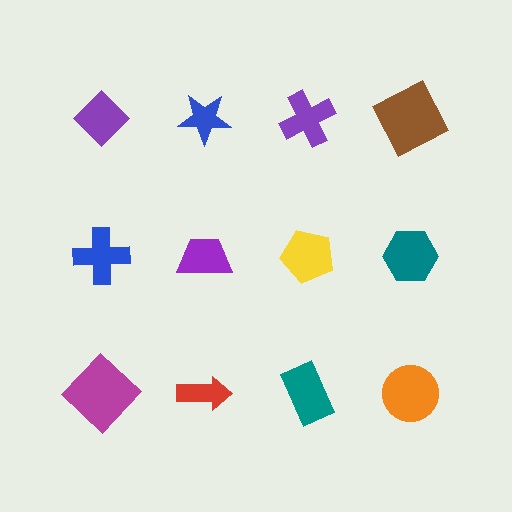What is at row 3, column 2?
A red arrow.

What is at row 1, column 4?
A brown square.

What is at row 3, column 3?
A teal rectangle.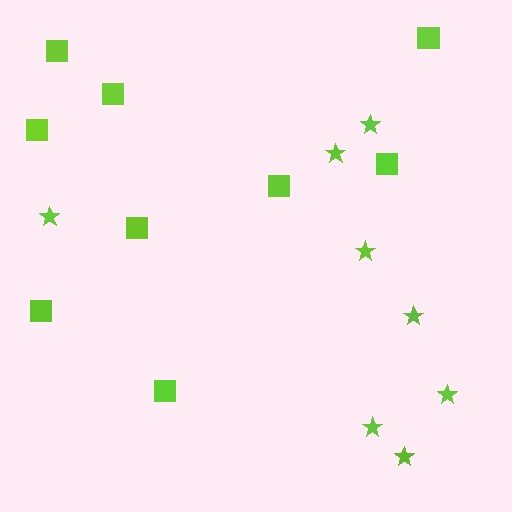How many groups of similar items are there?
There are 2 groups: one group of stars (8) and one group of squares (9).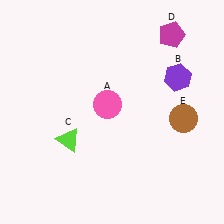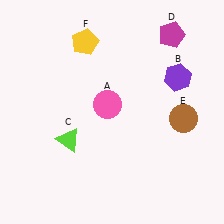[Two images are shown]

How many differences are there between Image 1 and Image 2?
There is 1 difference between the two images.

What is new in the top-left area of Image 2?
A yellow pentagon (F) was added in the top-left area of Image 2.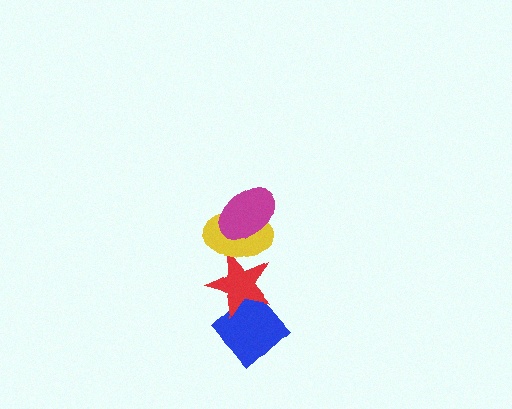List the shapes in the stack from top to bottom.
From top to bottom: the magenta ellipse, the yellow ellipse, the red star, the blue diamond.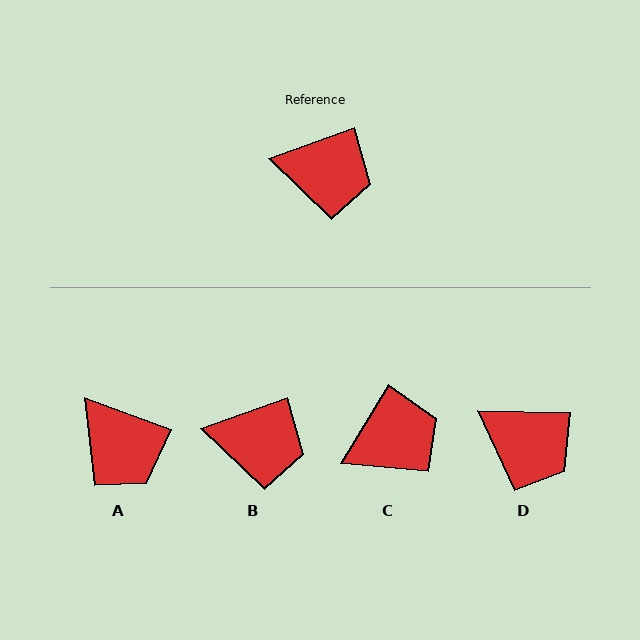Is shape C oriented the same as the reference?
No, it is off by about 39 degrees.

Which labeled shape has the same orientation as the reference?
B.